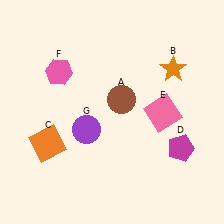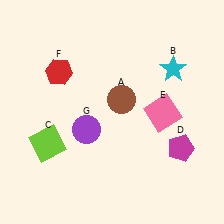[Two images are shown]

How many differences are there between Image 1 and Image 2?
There are 3 differences between the two images.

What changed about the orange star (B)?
In Image 1, B is orange. In Image 2, it changed to cyan.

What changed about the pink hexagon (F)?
In Image 1, F is pink. In Image 2, it changed to red.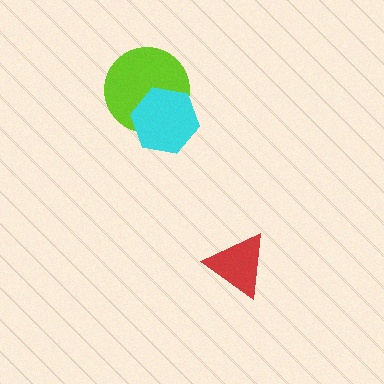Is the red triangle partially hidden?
No, no other shape covers it.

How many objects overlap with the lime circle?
1 object overlaps with the lime circle.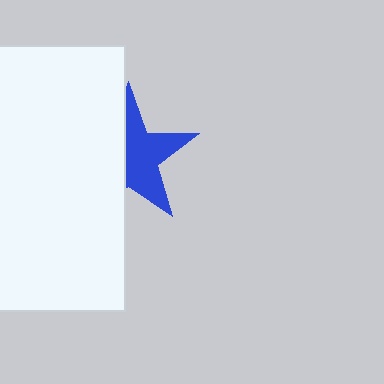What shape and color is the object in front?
The object in front is a white rectangle.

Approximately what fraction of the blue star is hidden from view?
Roughly 45% of the blue star is hidden behind the white rectangle.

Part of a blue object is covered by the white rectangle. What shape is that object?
It is a star.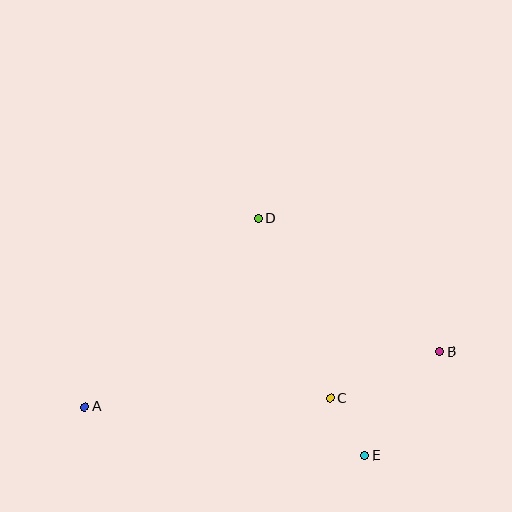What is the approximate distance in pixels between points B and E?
The distance between B and E is approximately 128 pixels.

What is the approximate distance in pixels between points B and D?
The distance between B and D is approximately 225 pixels.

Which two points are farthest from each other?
Points A and B are farthest from each other.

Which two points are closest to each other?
Points C and E are closest to each other.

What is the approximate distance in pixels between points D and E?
The distance between D and E is approximately 260 pixels.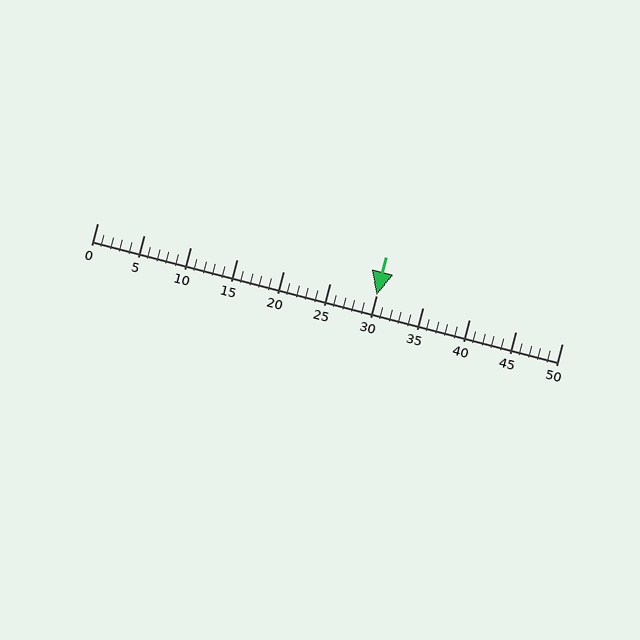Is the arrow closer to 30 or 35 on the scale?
The arrow is closer to 30.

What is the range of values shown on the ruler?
The ruler shows values from 0 to 50.